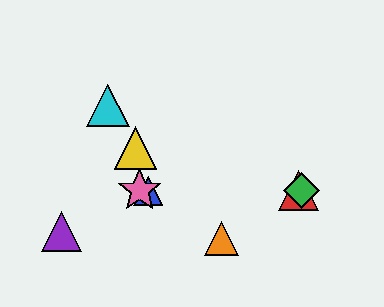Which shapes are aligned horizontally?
The red triangle, the blue triangle, the green diamond, the pink star are aligned horizontally.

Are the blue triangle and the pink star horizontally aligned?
Yes, both are at y≈191.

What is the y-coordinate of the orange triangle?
The orange triangle is at y≈239.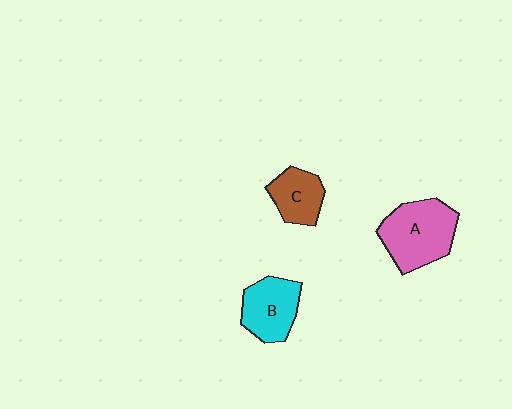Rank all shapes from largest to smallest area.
From largest to smallest: A (pink), B (cyan), C (brown).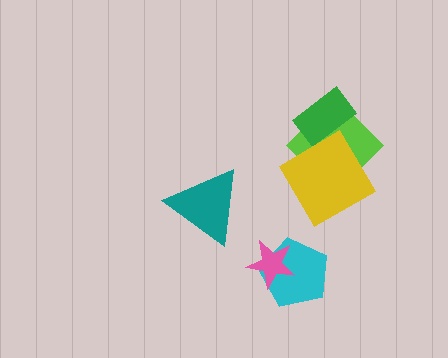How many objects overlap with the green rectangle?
1 object overlaps with the green rectangle.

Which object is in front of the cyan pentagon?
The pink star is in front of the cyan pentagon.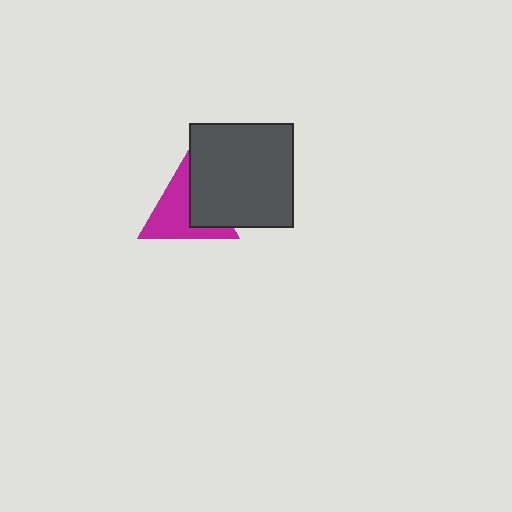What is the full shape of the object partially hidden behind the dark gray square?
The partially hidden object is a magenta triangle.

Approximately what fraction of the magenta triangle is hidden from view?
Roughly 36% of the magenta triangle is hidden behind the dark gray square.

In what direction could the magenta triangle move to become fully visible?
The magenta triangle could move left. That would shift it out from behind the dark gray square entirely.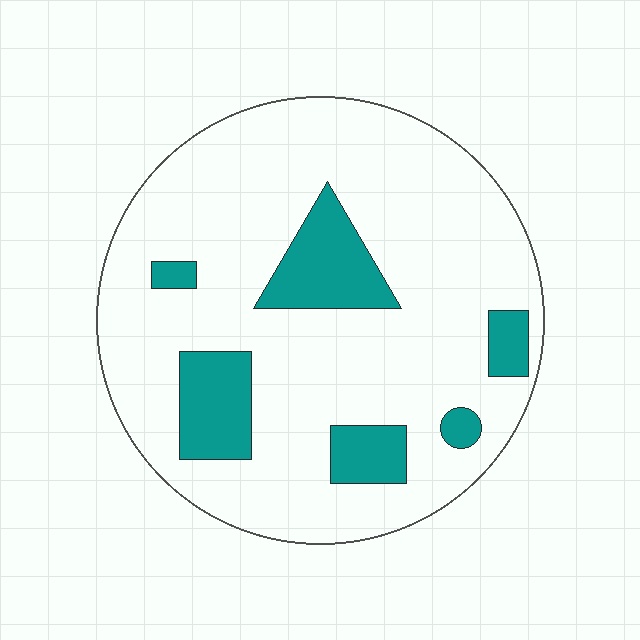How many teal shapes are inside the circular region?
6.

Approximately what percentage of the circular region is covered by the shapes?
Approximately 15%.